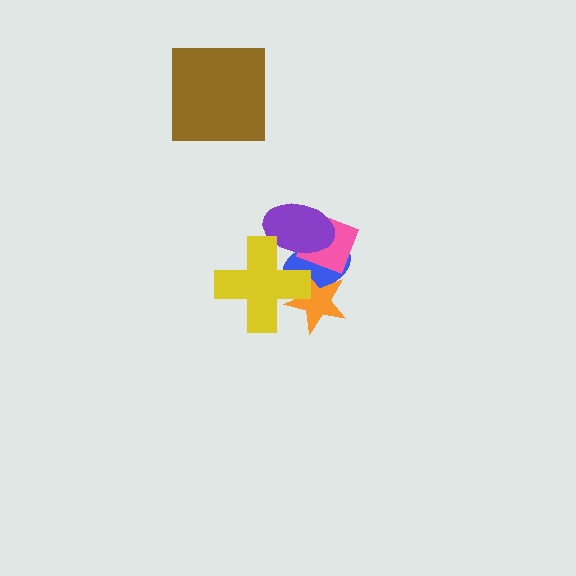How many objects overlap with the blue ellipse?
4 objects overlap with the blue ellipse.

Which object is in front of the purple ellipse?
The yellow cross is in front of the purple ellipse.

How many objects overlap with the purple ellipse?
3 objects overlap with the purple ellipse.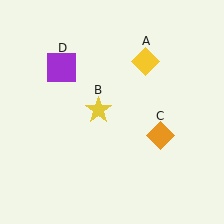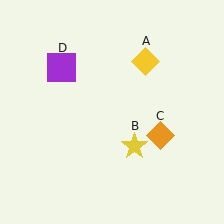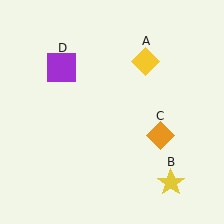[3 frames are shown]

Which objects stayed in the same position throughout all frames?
Yellow diamond (object A) and orange diamond (object C) and purple square (object D) remained stationary.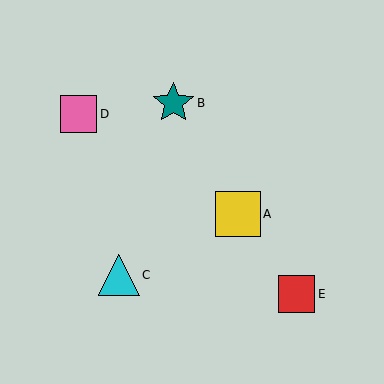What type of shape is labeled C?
Shape C is a cyan triangle.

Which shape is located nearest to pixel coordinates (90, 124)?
The pink square (labeled D) at (79, 114) is nearest to that location.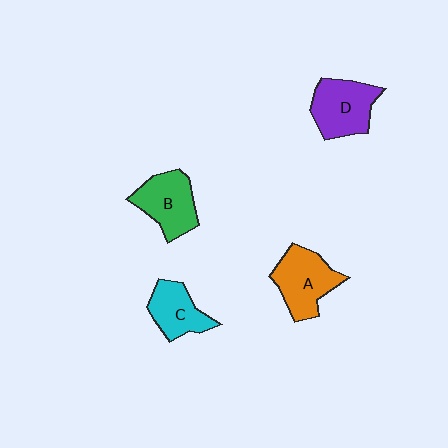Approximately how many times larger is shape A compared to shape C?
Approximately 1.3 times.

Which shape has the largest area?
Shape A (orange).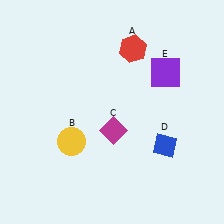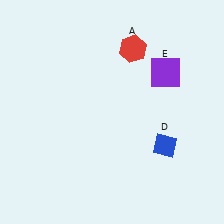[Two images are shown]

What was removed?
The yellow circle (B), the magenta diamond (C) were removed in Image 2.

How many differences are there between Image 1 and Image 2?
There are 2 differences between the two images.